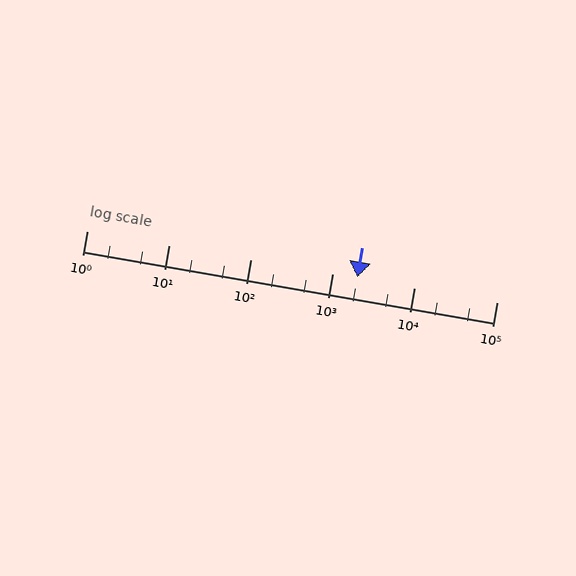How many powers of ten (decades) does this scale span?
The scale spans 5 decades, from 1 to 100000.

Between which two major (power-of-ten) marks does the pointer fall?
The pointer is between 1000 and 10000.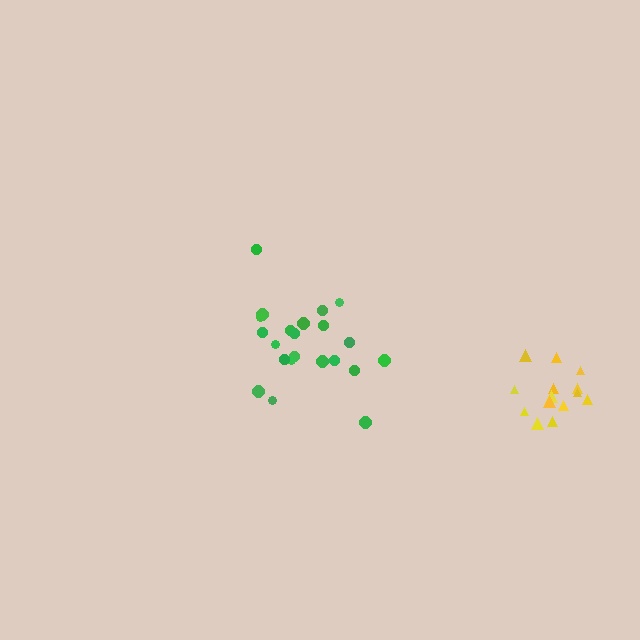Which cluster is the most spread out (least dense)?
Green.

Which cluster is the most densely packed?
Yellow.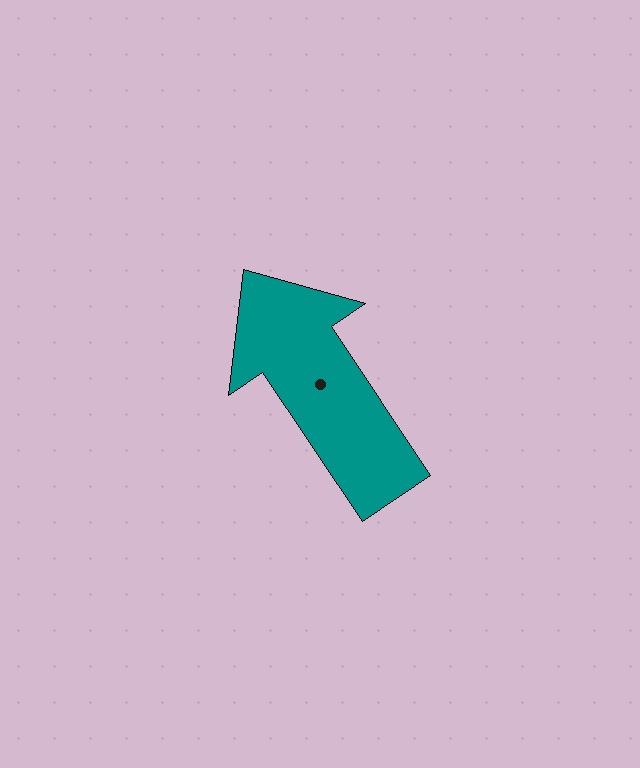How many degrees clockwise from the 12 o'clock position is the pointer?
Approximately 326 degrees.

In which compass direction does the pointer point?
Northwest.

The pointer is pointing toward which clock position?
Roughly 11 o'clock.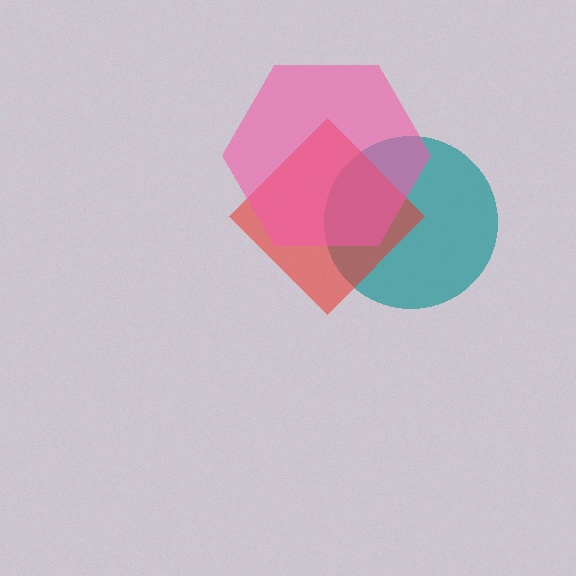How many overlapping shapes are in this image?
There are 3 overlapping shapes in the image.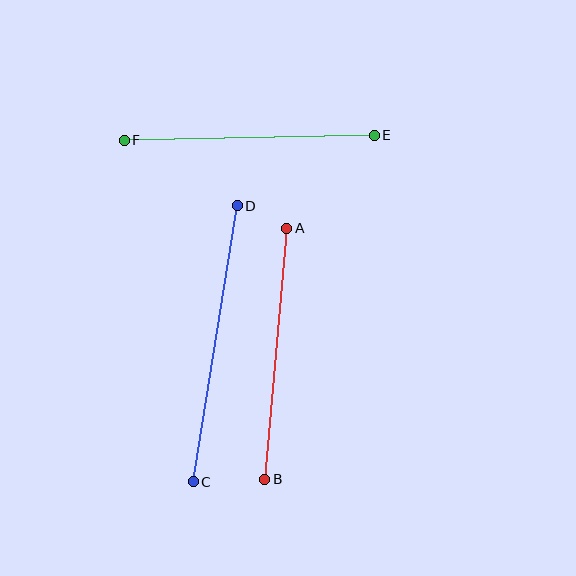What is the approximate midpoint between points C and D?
The midpoint is at approximately (215, 344) pixels.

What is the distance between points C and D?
The distance is approximately 280 pixels.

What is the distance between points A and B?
The distance is approximately 252 pixels.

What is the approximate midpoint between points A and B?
The midpoint is at approximately (276, 354) pixels.